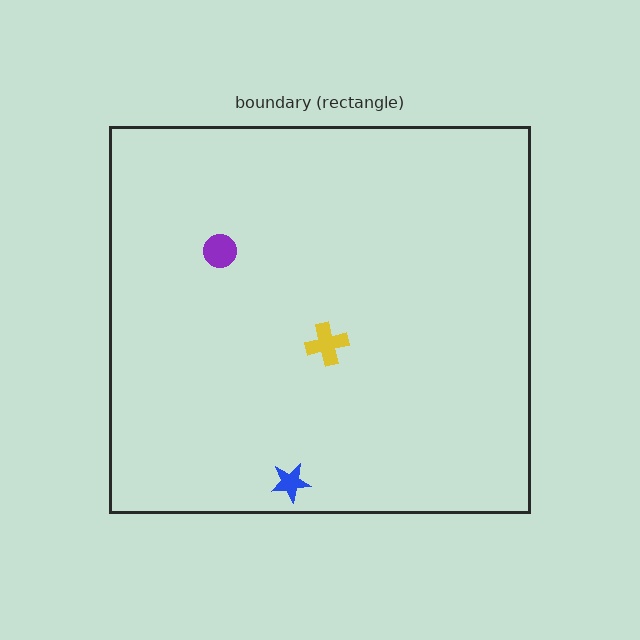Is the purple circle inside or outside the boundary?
Inside.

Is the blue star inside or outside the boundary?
Inside.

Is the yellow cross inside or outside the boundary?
Inside.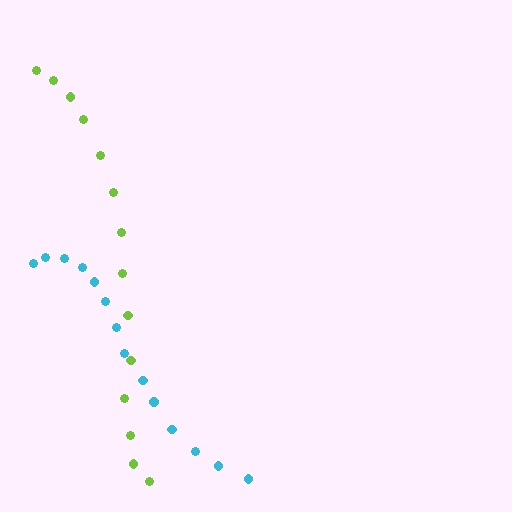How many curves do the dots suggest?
There are 2 distinct paths.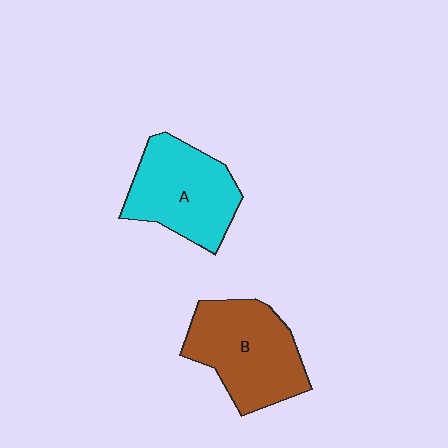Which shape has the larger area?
Shape B (brown).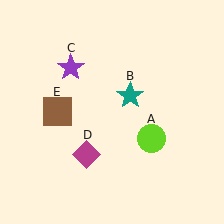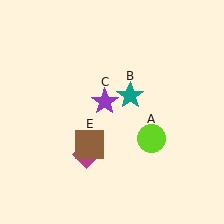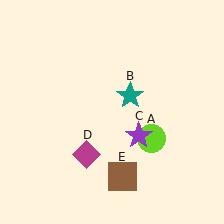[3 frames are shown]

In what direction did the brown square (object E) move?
The brown square (object E) moved down and to the right.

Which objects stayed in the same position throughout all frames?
Lime circle (object A) and teal star (object B) and magenta diamond (object D) remained stationary.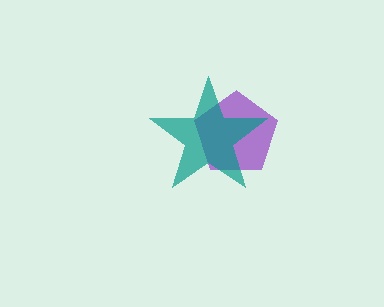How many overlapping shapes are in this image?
There are 2 overlapping shapes in the image.